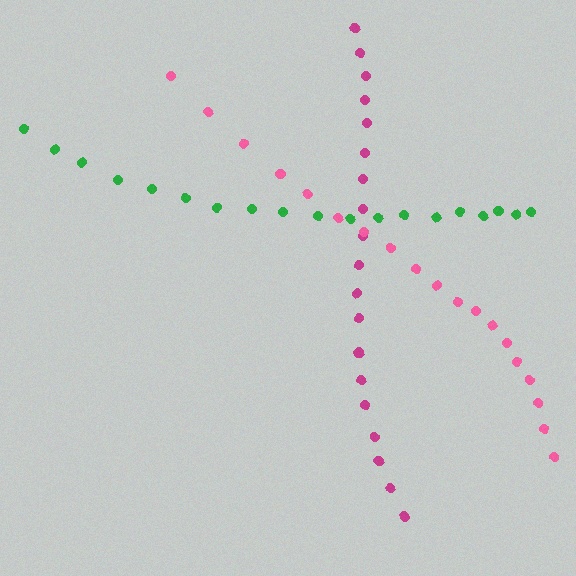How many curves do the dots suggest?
There are 3 distinct paths.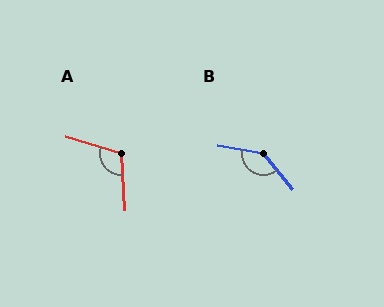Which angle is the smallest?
A, at approximately 111 degrees.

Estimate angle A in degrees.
Approximately 111 degrees.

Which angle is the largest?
B, at approximately 139 degrees.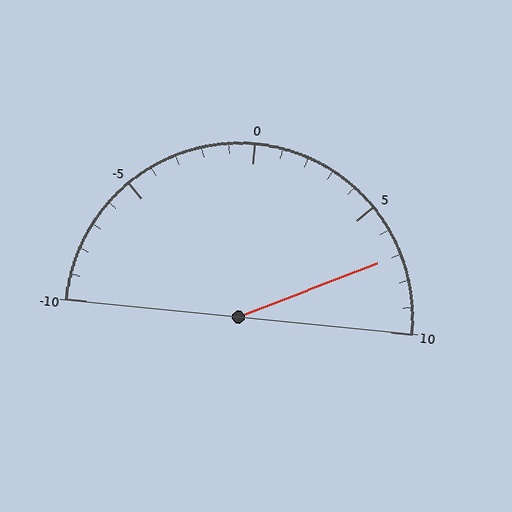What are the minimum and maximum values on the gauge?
The gauge ranges from -10 to 10.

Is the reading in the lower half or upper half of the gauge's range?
The reading is in the upper half of the range (-10 to 10).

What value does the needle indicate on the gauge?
The needle indicates approximately 7.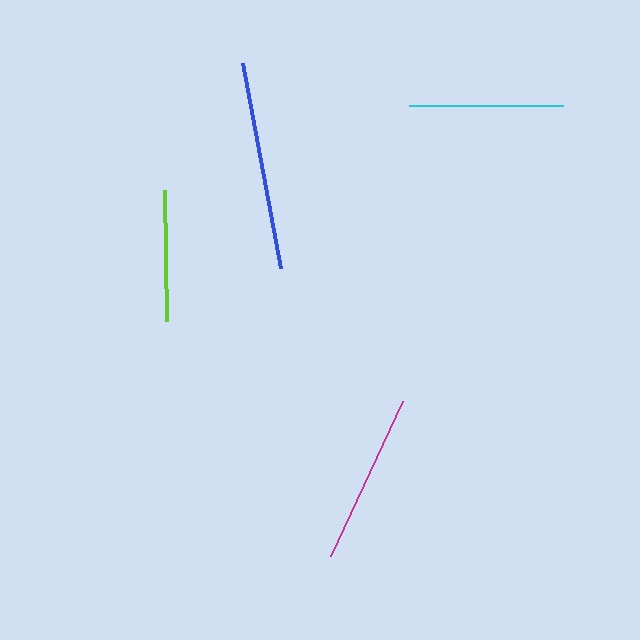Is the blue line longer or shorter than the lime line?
The blue line is longer than the lime line.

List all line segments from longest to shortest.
From longest to shortest: blue, magenta, cyan, lime.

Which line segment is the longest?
The blue line is the longest at approximately 208 pixels.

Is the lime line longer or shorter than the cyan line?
The cyan line is longer than the lime line.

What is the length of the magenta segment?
The magenta segment is approximately 171 pixels long.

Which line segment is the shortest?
The lime line is the shortest at approximately 131 pixels.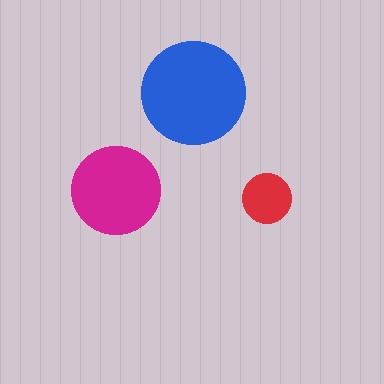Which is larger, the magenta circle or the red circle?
The magenta one.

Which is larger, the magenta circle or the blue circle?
The blue one.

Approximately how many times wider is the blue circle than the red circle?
About 2 times wider.